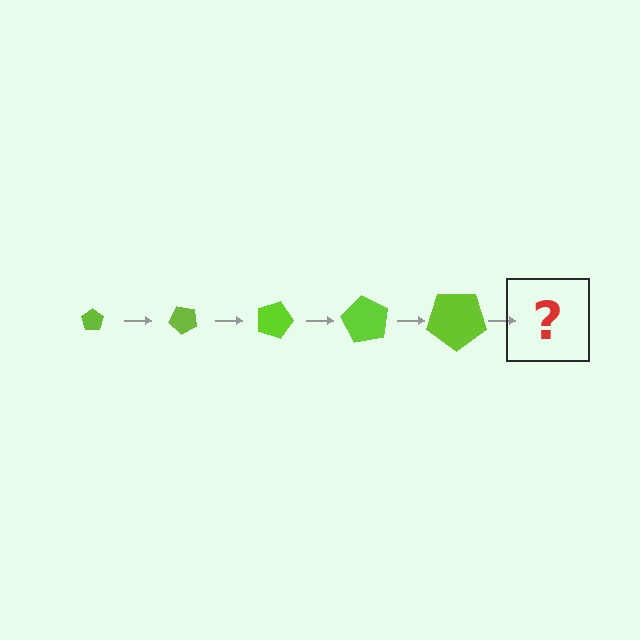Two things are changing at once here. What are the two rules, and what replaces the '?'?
The two rules are that the pentagon grows larger each step and it rotates 45 degrees each step. The '?' should be a pentagon, larger than the previous one and rotated 225 degrees from the start.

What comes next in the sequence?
The next element should be a pentagon, larger than the previous one and rotated 225 degrees from the start.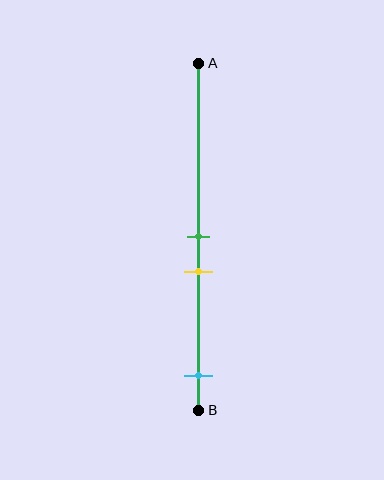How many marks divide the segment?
There are 3 marks dividing the segment.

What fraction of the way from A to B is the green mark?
The green mark is approximately 50% (0.5) of the way from A to B.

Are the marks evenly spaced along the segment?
No, the marks are not evenly spaced.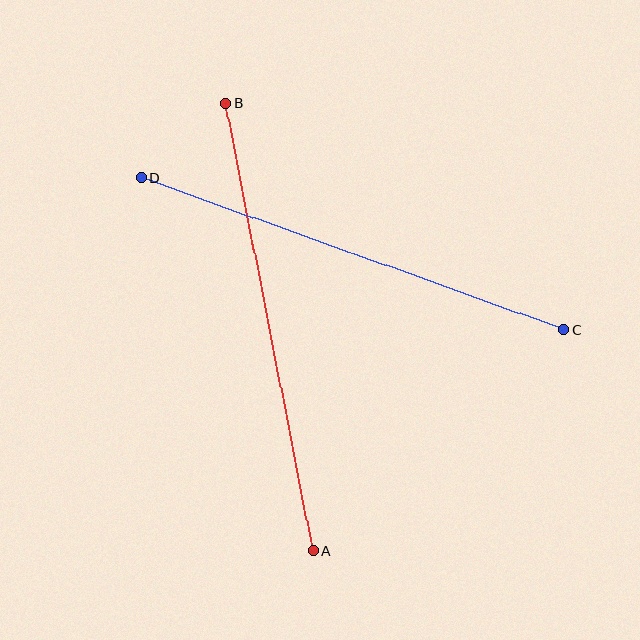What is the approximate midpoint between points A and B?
The midpoint is at approximately (270, 327) pixels.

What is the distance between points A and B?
The distance is approximately 456 pixels.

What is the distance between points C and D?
The distance is approximately 449 pixels.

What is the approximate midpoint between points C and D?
The midpoint is at approximately (353, 254) pixels.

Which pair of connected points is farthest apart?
Points A and B are farthest apart.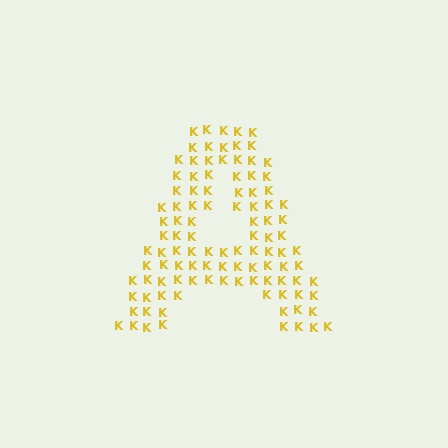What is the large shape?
The large shape is the letter A.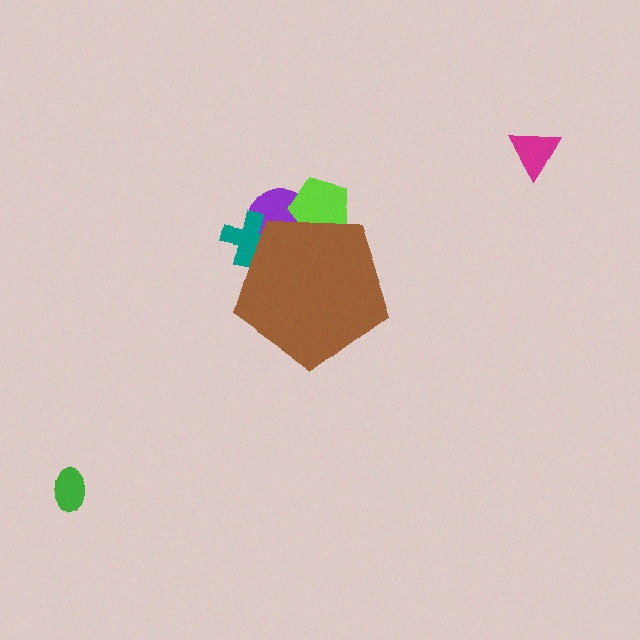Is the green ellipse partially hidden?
No, the green ellipse is fully visible.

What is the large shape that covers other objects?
A brown pentagon.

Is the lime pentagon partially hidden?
Yes, the lime pentagon is partially hidden behind the brown pentagon.